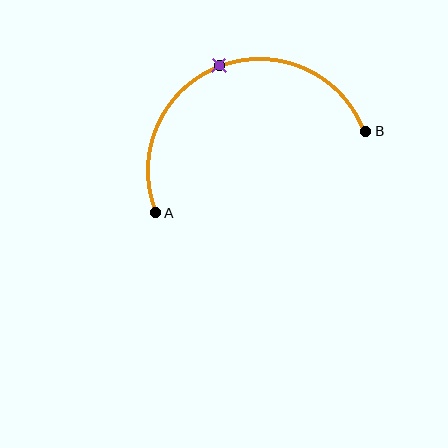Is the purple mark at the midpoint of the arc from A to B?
Yes. The purple mark lies on the arc at equal arc-length from both A and B — it is the arc midpoint.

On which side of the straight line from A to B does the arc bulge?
The arc bulges above the straight line connecting A and B.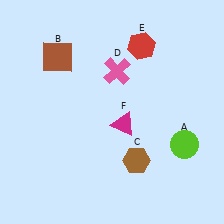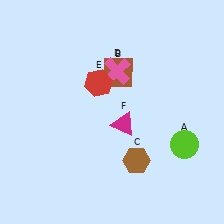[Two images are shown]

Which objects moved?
The objects that moved are: the brown square (B), the red hexagon (E).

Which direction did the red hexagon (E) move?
The red hexagon (E) moved left.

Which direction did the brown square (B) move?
The brown square (B) moved right.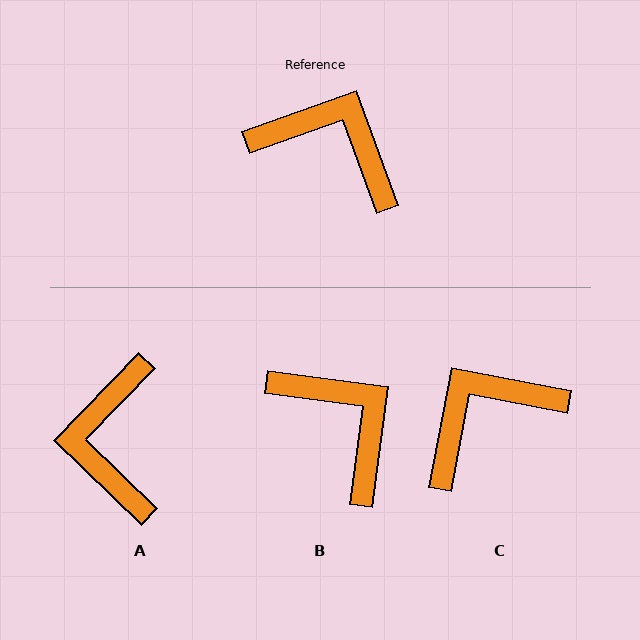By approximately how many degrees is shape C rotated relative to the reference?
Approximately 59 degrees counter-clockwise.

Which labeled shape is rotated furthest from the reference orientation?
A, about 116 degrees away.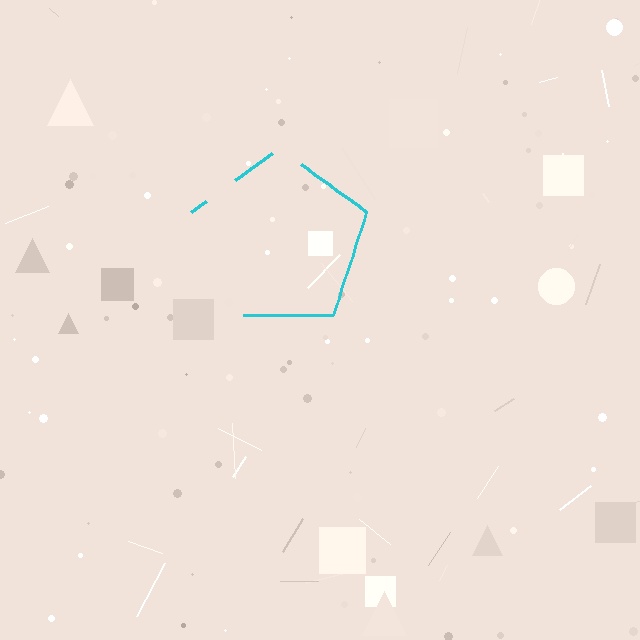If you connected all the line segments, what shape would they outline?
They would outline a pentagon.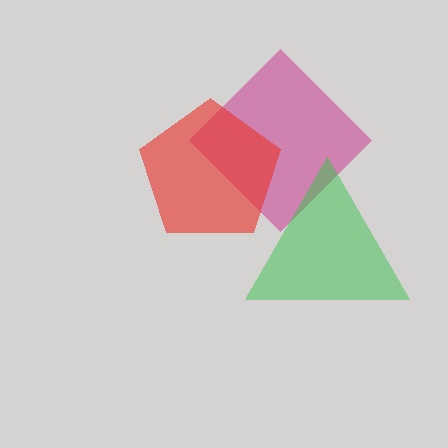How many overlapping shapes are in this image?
There are 3 overlapping shapes in the image.